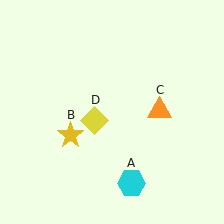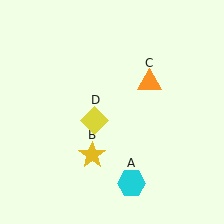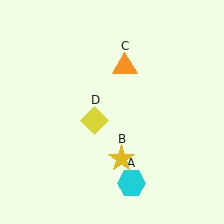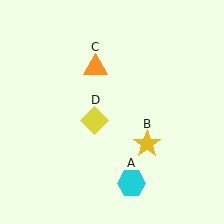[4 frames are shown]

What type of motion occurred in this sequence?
The yellow star (object B), orange triangle (object C) rotated counterclockwise around the center of the scene.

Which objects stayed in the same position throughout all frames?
Cyan hexagon (object A) and yellow diamond (object D) remained stationary.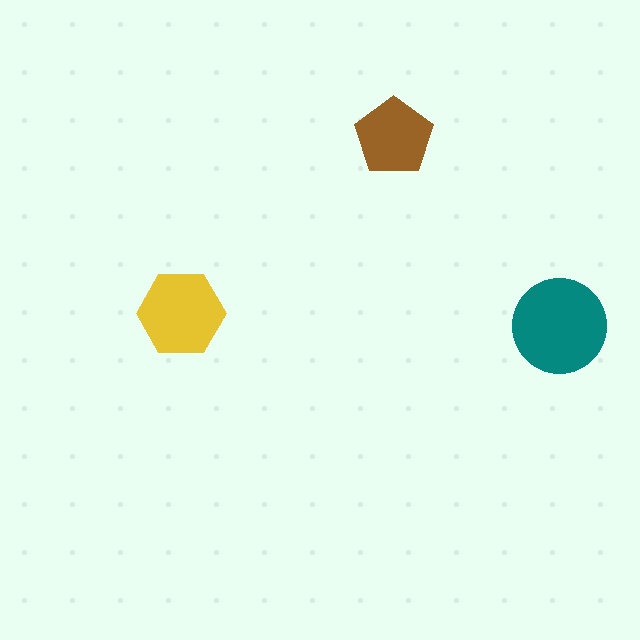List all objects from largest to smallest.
The teal circle, the yellow hexagon, the brown pentagon.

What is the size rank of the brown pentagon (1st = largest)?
3rd.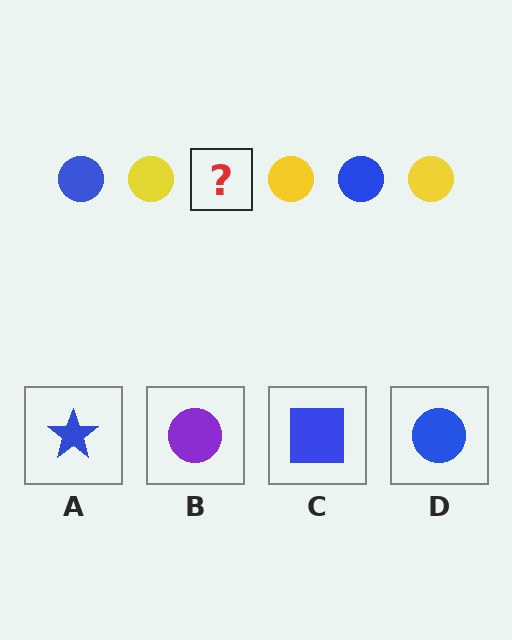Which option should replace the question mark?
Option D.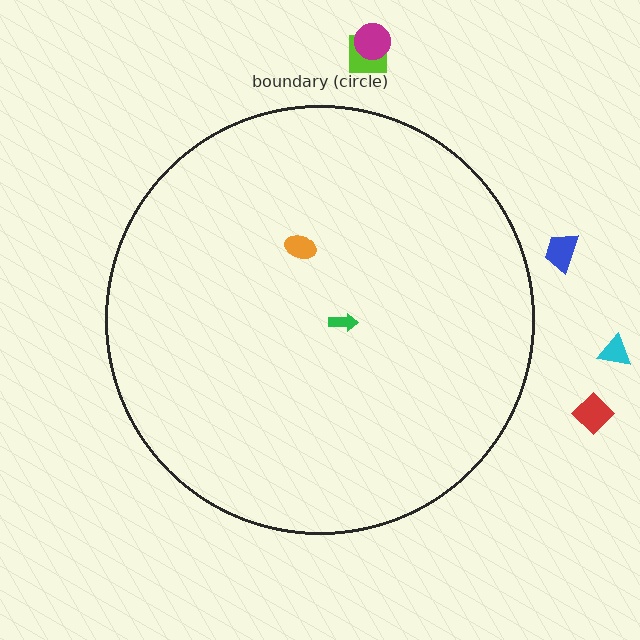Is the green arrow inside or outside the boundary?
Inside.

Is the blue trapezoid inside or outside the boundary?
Outside.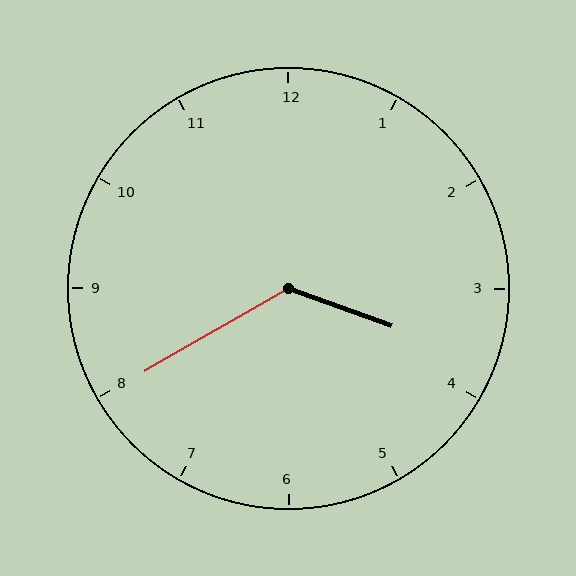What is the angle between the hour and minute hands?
Approximately 130 degrees.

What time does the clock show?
3:40.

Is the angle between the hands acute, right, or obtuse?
It is obtuse.